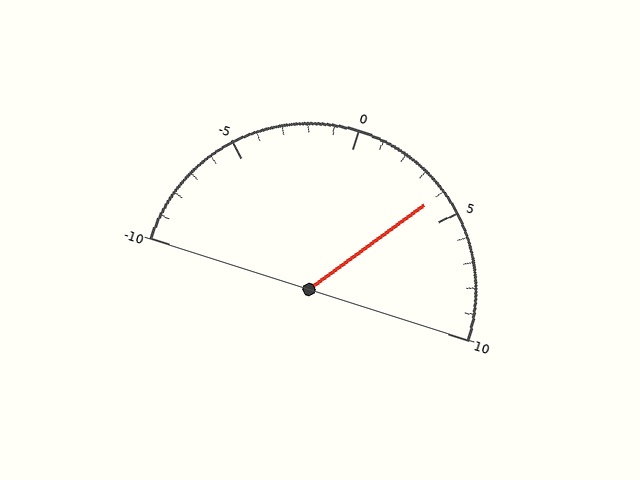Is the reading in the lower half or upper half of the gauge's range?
The reading is in the upper half of the range (-10 to 10).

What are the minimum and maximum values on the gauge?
The gauge ranges from -10 to 10.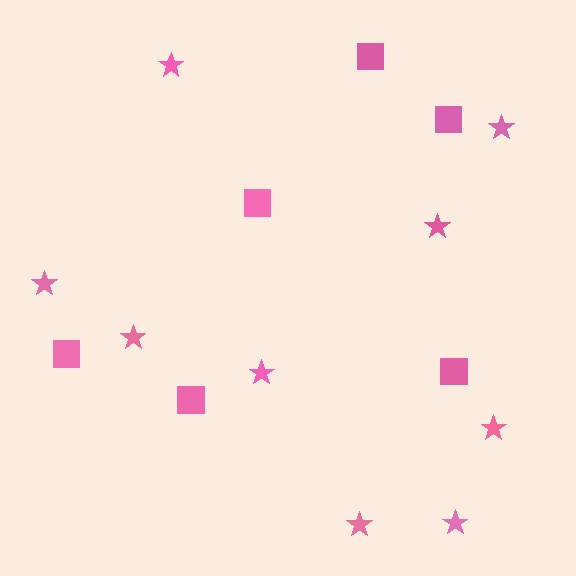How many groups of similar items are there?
There are 2 groups: one group of stars (9) and one group of squares (6).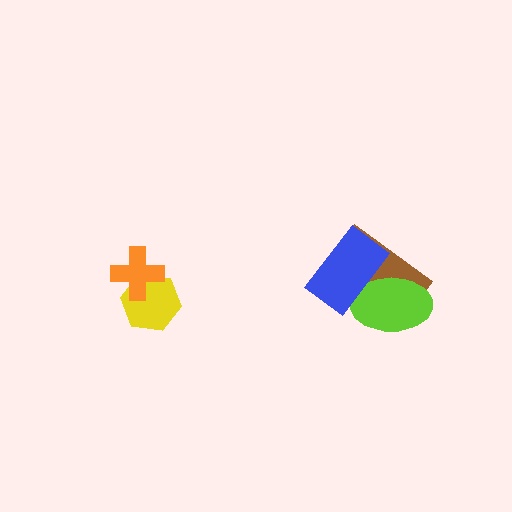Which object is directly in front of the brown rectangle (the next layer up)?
The lime ellipse is directly in front of the brown rectangle.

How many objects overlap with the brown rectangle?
2 objects overlap with the brown rectangle.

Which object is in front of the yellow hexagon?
The orange cross is in front of the yellow hexagon.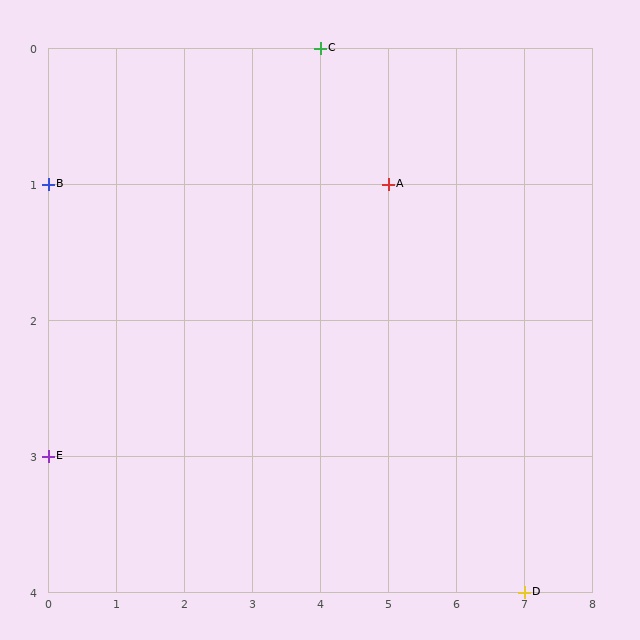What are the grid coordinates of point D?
Point D is at grid coordinates (7, 4).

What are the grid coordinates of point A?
Point A is at grid coordinates (5, 1).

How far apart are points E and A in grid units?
Points E and A are 5 columns and 2 rows apart (about 5.4 grid units diagonally).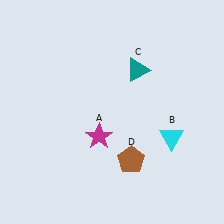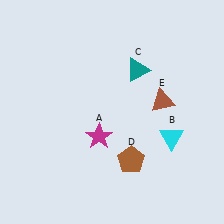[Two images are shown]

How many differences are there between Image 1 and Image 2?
There is 1 difference between the two images.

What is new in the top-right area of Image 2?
A brown triangle (E) was added in the top-right area of Image 2.